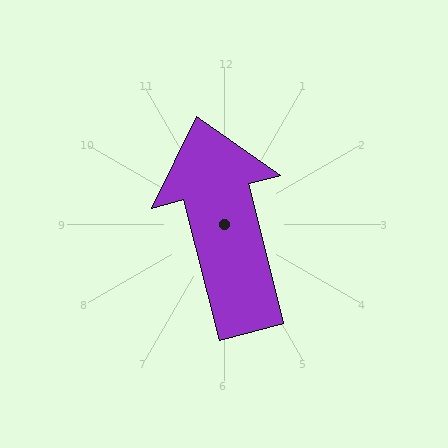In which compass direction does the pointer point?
North.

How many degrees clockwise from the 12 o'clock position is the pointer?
Approximately 346 degrees.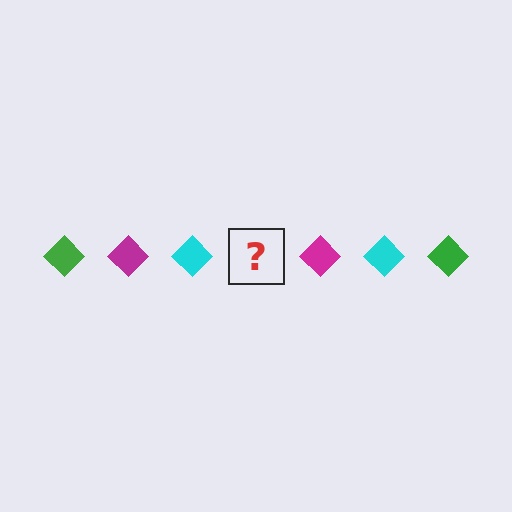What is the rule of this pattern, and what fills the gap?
The rule is that the pattern cycles through green, magenta, cyan diamonds. The gap should be filled with a green diamond.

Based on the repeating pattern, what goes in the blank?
The blank should be a green diamond.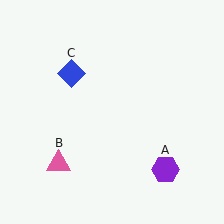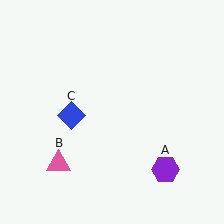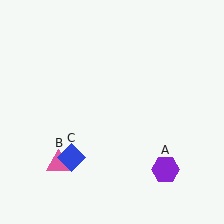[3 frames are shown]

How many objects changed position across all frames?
1 object changed position: blue diamond (object C).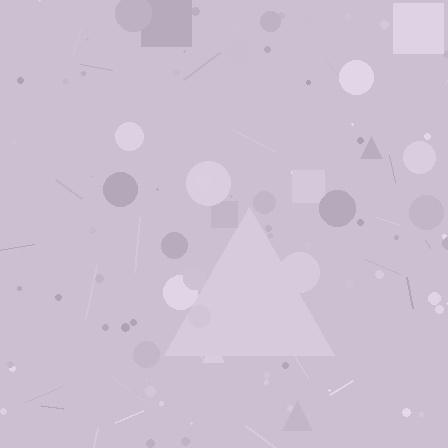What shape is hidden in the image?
A triangle is hidden in the image.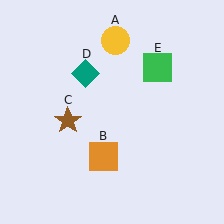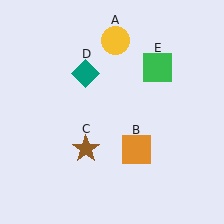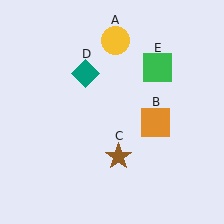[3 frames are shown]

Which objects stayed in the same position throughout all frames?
Yellow circle (object A) and teal diamond (object D) and green square (object E) remained stationary.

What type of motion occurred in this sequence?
The orange square (object B), brown star (object C) rotated counterclockwise around the center of the scene.